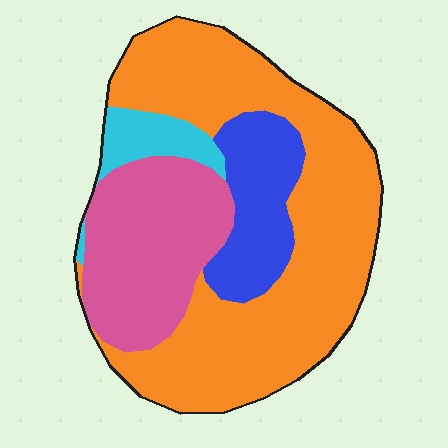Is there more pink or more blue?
Pink.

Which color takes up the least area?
Cyan, at roughly 5%.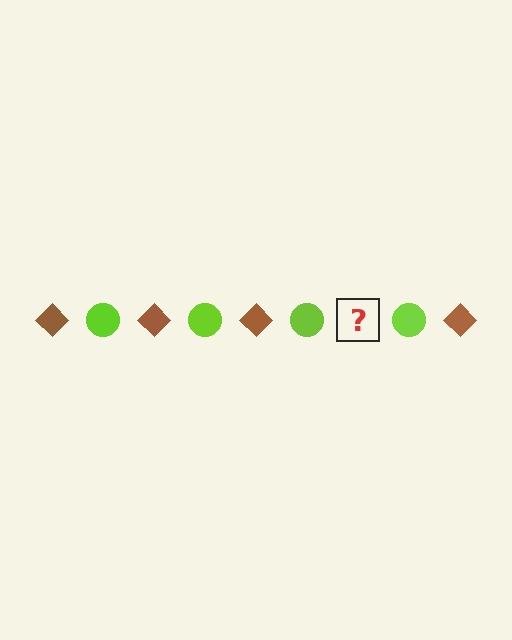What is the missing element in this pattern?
The missing element is a brown diamond.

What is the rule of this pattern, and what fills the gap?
The rule is that the pattern alternates between brown diamond and lime circle. The gap should be filled with a brown diamond.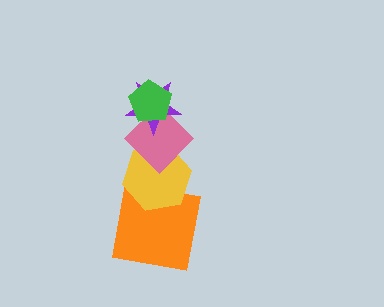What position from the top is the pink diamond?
The pink diamond is 3rd from the top.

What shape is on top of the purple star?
The green pentagon is on top of the purple star.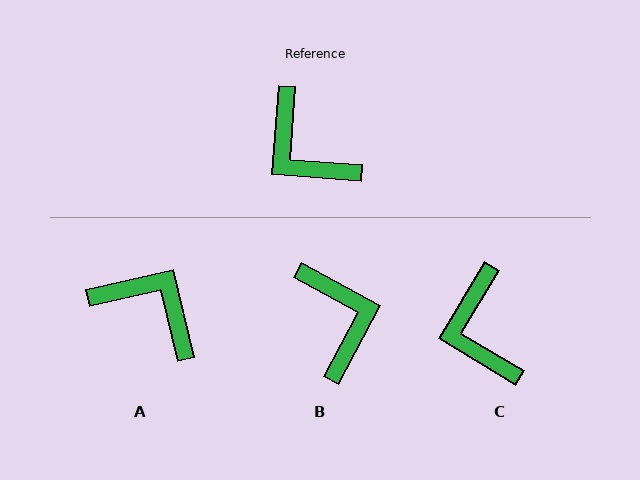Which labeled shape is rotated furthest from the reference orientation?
A, about 162 degrees away.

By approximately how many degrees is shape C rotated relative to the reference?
Approximately 27 degrees clockwise.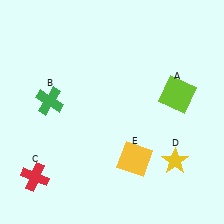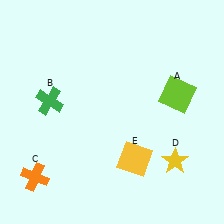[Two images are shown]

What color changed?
The cross (C) changed from red in Image 1 to orange in Image 2.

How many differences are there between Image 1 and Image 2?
There is 1 difference between the two images.